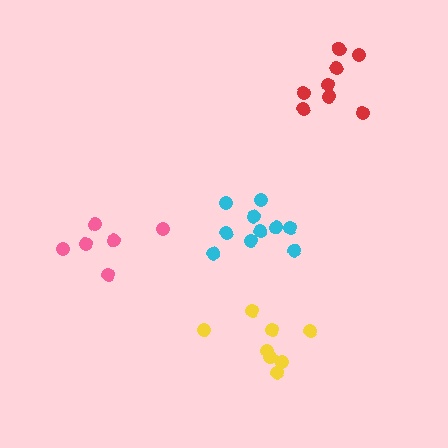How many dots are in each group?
Group 1: 6 dots, Group 2: 8 dots, Group 3: 8 dots, Group 4: 10 dots (32 total).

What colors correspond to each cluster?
The clusters are colored: pink, red, yellow, cyan.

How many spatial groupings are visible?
There are 4 spatial groupings.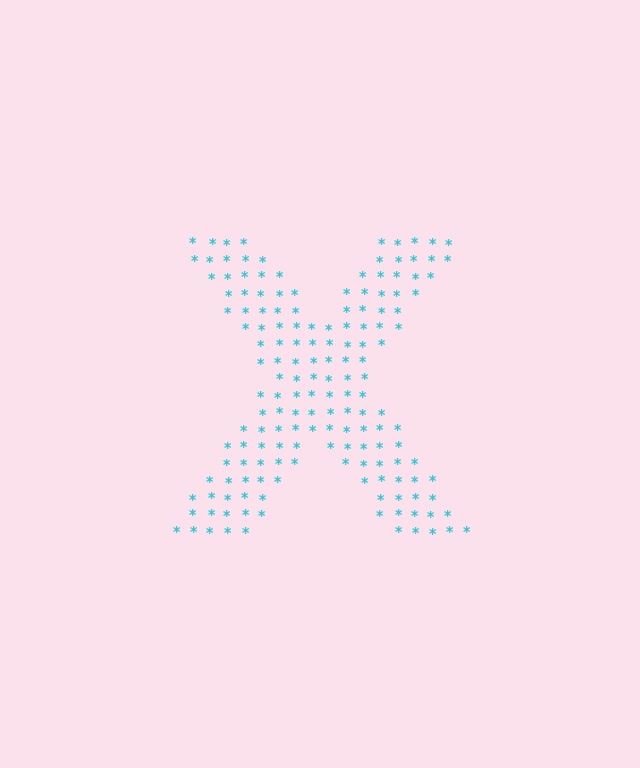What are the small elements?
The small elements are asterisks.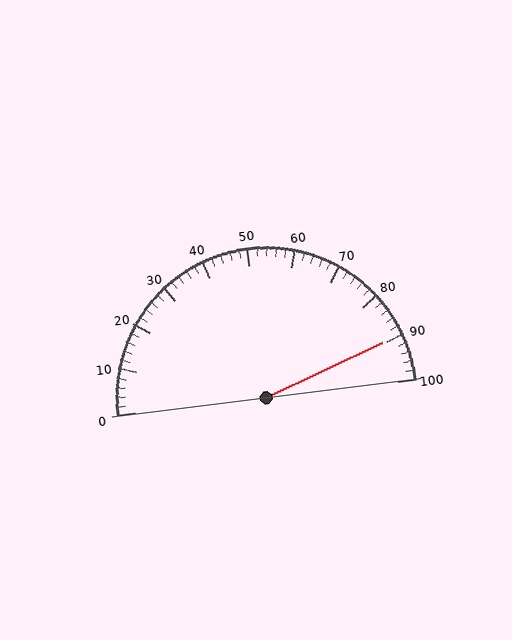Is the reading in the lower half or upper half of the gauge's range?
The reading is in the upper half of the range (0 to 100).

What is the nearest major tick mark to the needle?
The nearest major tick mark is 90.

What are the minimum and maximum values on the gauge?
The gauge ranges from 0 to 100.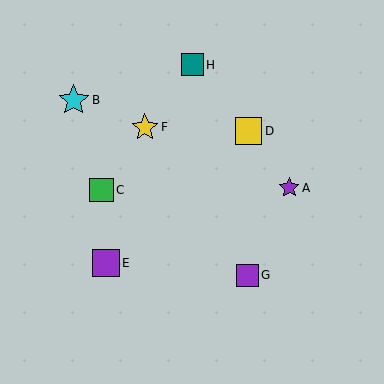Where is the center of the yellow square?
The center of the yellow square is at (249, 131).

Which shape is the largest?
The cyan star (labeled B) is the largest.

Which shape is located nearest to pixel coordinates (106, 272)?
The purple square (labeled E) at (106, 263) is nearest to that location.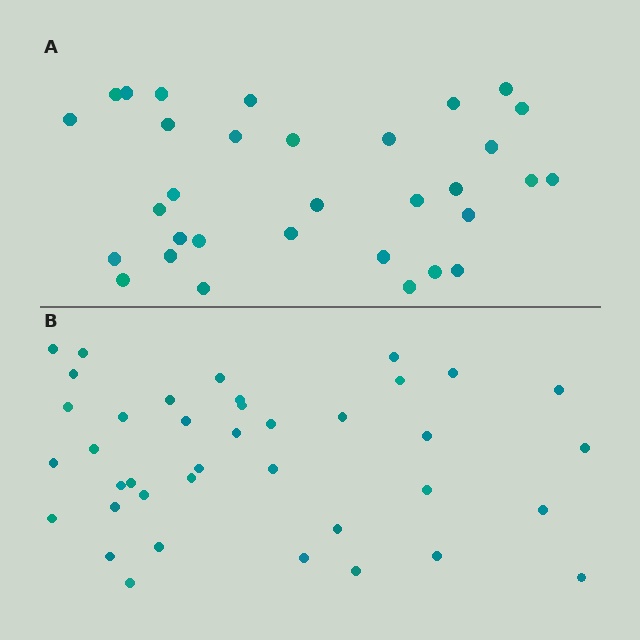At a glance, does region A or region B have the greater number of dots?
Region B (the bottom region) has more dots.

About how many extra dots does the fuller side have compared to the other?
Region B has roughly 8 or so more dots than region A.